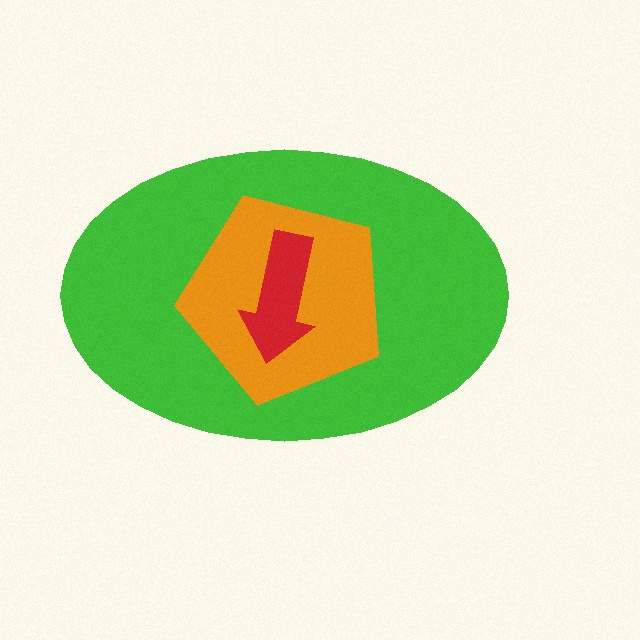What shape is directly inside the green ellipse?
The orange pentagon.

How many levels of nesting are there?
3.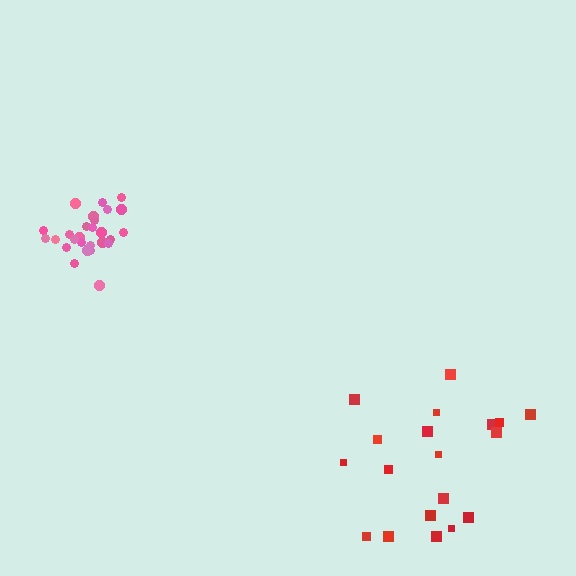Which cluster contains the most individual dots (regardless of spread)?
Pink (27).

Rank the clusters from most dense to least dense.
pink, red.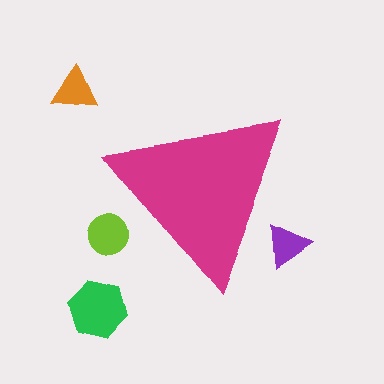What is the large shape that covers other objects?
A magenta triangle.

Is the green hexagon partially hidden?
No, the green hexagon is fully visible.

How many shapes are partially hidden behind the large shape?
2 shapes are partially hidden.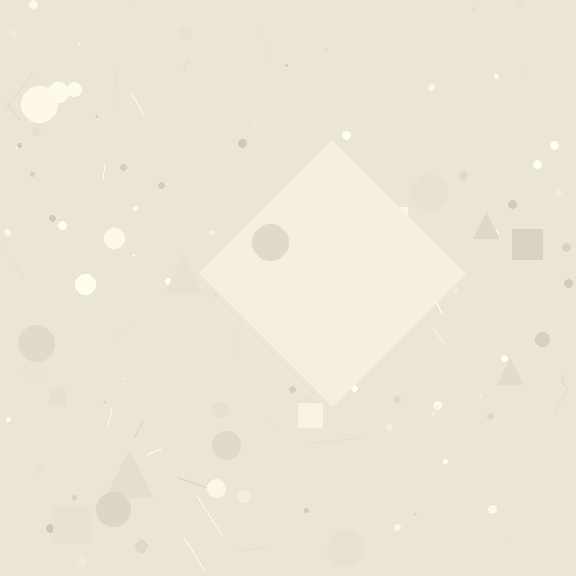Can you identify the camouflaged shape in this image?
The camouflaged shape is a diamond.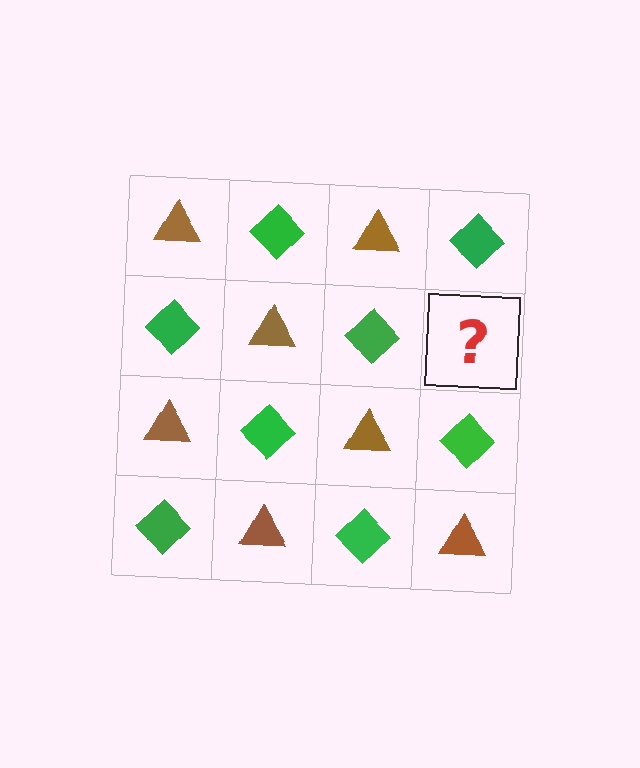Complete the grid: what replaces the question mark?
The question mark should be replaced with a brown triangle.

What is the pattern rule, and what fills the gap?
The rule is that it alternates brown triangle and green diamond in a checkerboard pattern. The gap should be filled with a brown triangle.